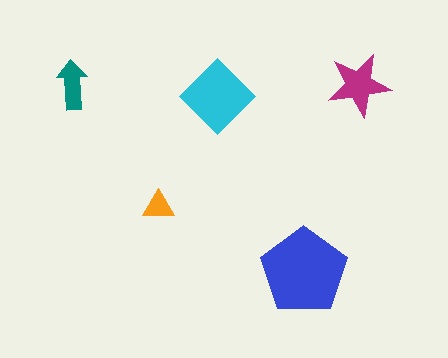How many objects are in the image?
There are 5 objects in the image.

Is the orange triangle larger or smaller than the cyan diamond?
Smaller.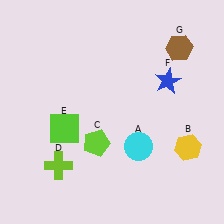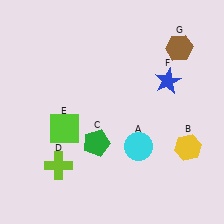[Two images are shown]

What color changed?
The pentagon (C) changed from lime in Image 1 to green in Image 2.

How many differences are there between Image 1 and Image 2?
There is 1 difference between the two images.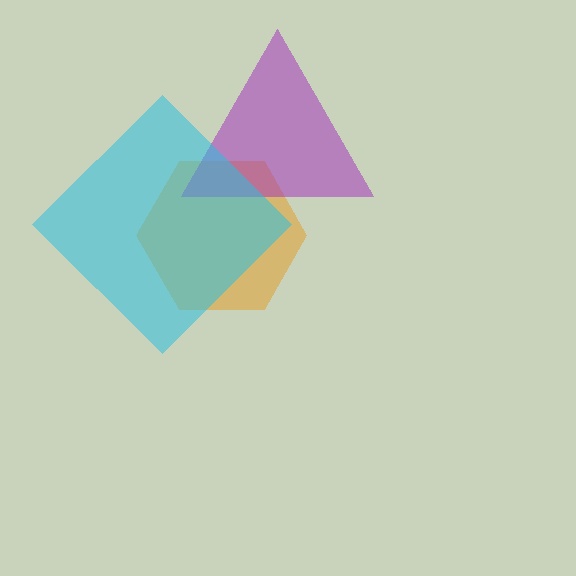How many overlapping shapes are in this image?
There are 3 overlapping shapes in the image.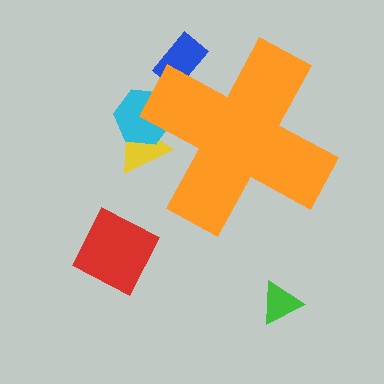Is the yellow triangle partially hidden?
Yes, the yellow triangle is partially hidden behind the orange cross.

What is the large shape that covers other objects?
An orange cross.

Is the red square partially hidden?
No, the red square is fully visible.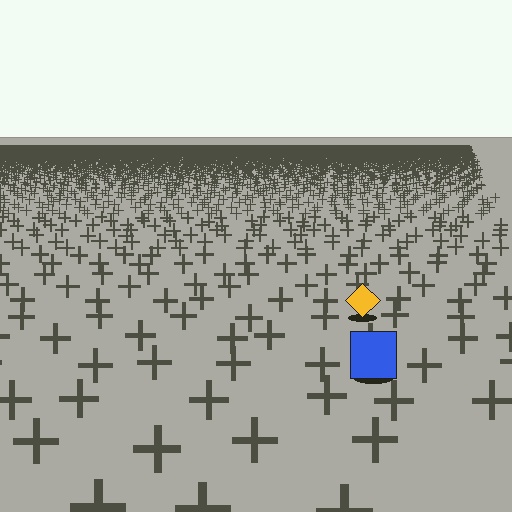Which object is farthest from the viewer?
The yellow diamond is farthest from the viewer. It appears smaller and the ground texture around it is denser.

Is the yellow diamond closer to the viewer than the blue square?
No. The blue square is closer — you can tell from the texture gradient: the ground texture is coarser near it.